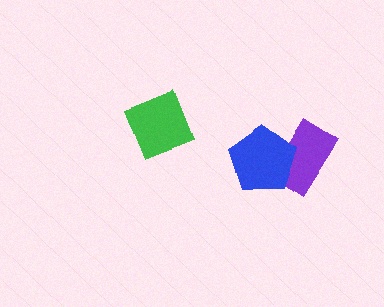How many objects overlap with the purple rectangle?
1 object overlaps with the purple rectangle.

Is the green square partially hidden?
No, no other shape covers it.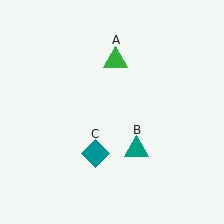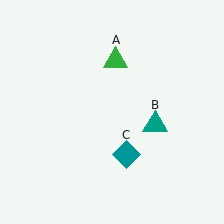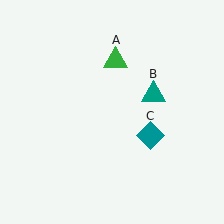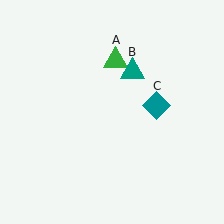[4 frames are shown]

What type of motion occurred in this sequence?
The teal triangle (object B), teal diamond (object C) rotated counterclockwise around the center of the scene.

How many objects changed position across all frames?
2 objects changed position: teal triangle (object B), teal diamond (object C).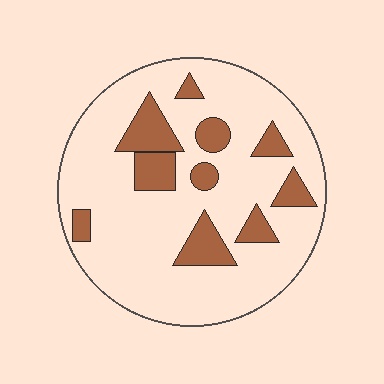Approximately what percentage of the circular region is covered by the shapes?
Approximately 20%.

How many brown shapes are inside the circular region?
10.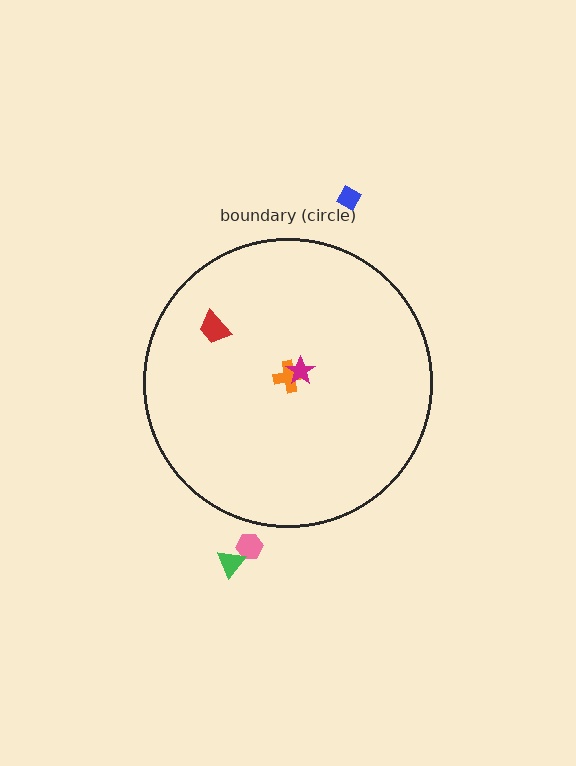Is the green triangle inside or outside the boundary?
Outside.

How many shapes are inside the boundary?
3 inside, 3 outside.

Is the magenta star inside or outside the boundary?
Inside.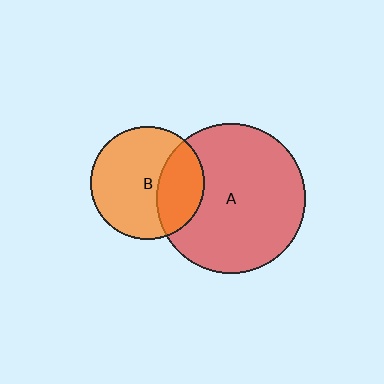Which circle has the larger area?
Circle A (red).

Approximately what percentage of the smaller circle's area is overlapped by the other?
Approximately 30%.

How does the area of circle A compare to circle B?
Approximately 1.7 times.